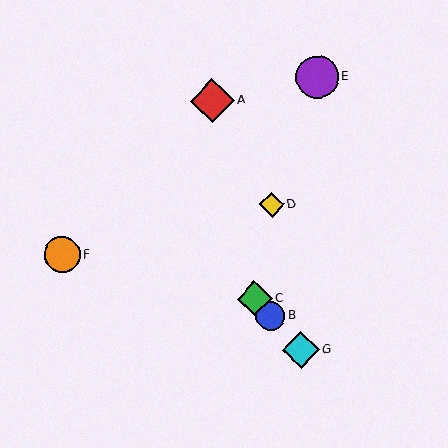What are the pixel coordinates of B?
Object B is at (271, 316).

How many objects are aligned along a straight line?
3 objects (B, C, G) are aligned along a straight line.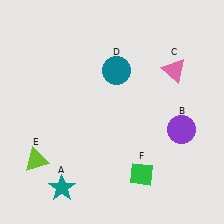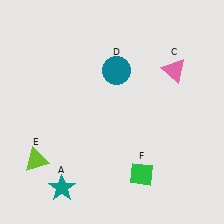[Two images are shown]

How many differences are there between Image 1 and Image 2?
There is 1 difference between the two images.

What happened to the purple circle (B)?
The purple circle (B) was removed in Image 2. It was in the bottom-right area of Image 1.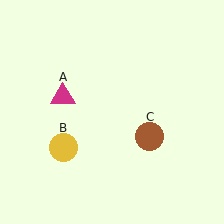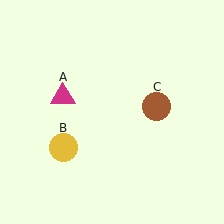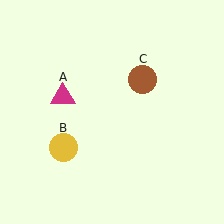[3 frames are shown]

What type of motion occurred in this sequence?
The brown circle (object C) rotated counterclockwise around the center of the scene.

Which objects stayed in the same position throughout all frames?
Magenta triangle (object A) and yellow circle (object B) remained stationary.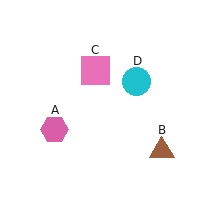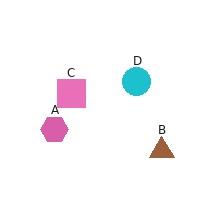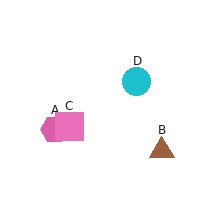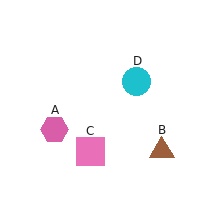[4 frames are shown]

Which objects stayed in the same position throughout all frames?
Pink hexagon (object A) and brown triangle (object B) and cyan circle (object D) remained stationary.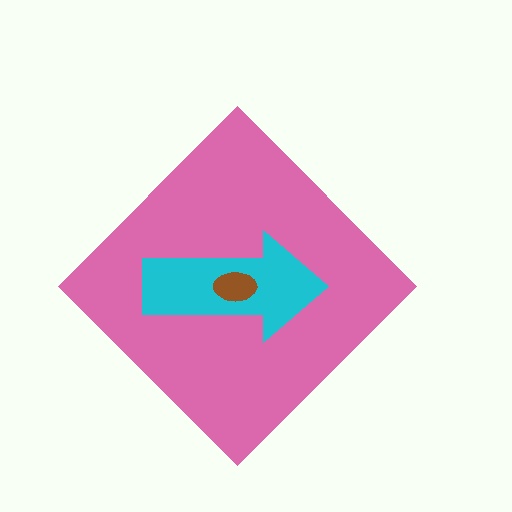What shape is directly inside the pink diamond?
The cyan arrow.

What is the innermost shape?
The brown ellipse.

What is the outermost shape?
The pink diamond.